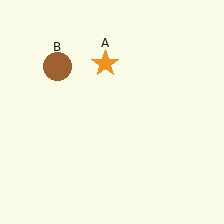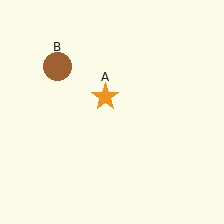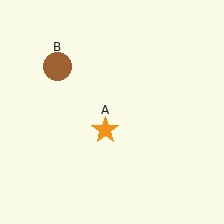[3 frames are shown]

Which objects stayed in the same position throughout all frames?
Brown circle (object B) remained stationary.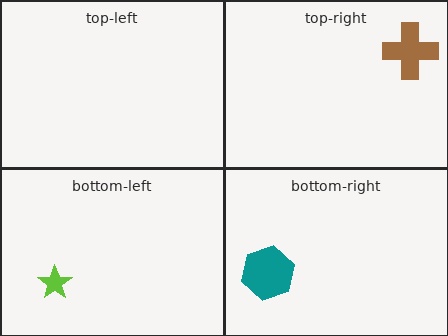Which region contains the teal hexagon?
The bottom-right region.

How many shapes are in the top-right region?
1.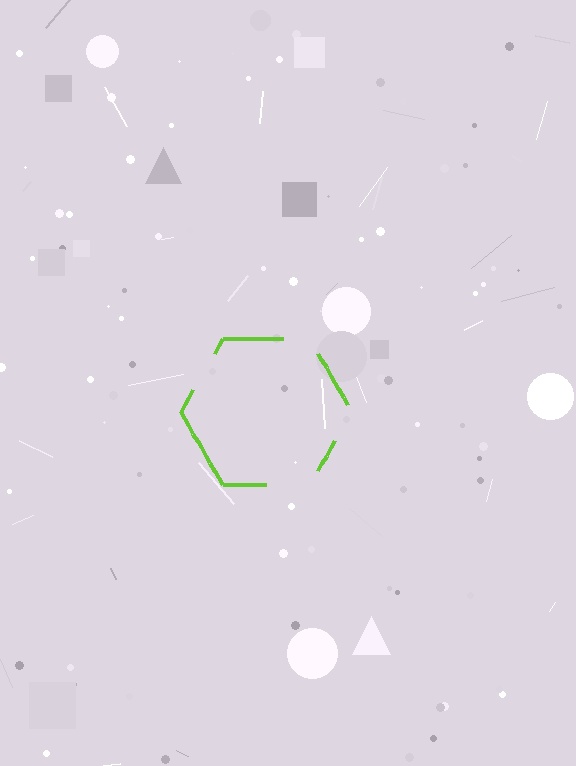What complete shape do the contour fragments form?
The contour fragments form a hexagon.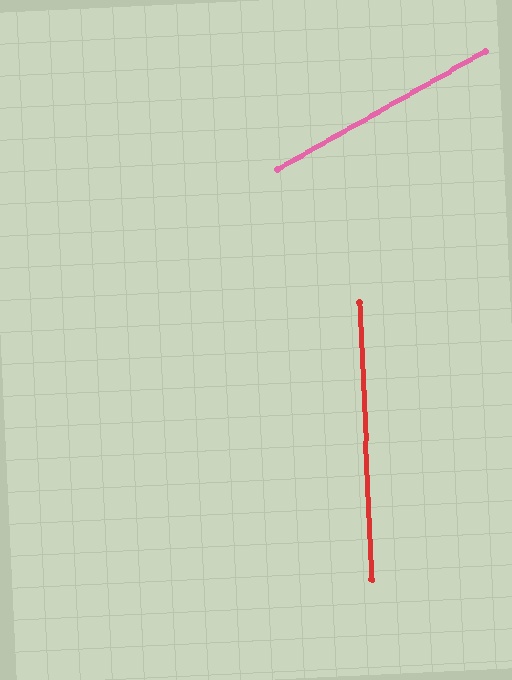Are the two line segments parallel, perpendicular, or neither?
Neither parallel nor perpendicular — they differ by about 63°.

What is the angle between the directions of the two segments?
Approximately 63 degrees.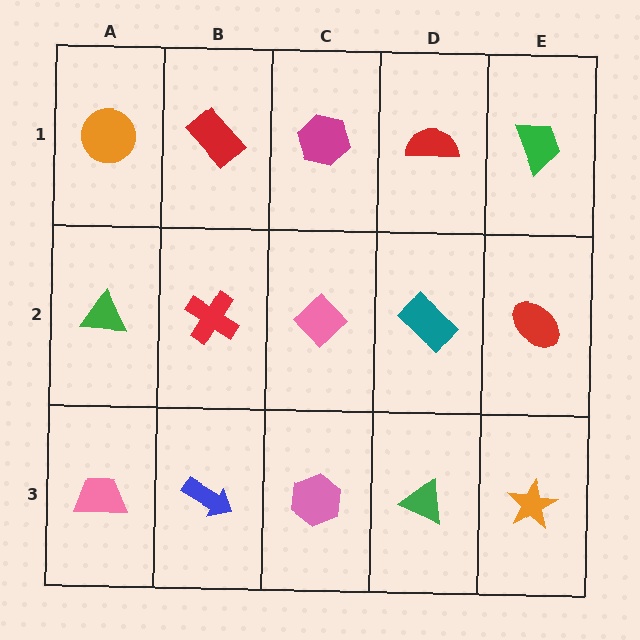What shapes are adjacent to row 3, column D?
A teal rectangle (row 2, column D), a pink hexagon (row 3, column C), an orange star (row 3, column E).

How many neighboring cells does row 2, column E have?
3.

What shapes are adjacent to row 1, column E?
A red ellipse (row 2, column E), a red semicircle (row 1, column D).